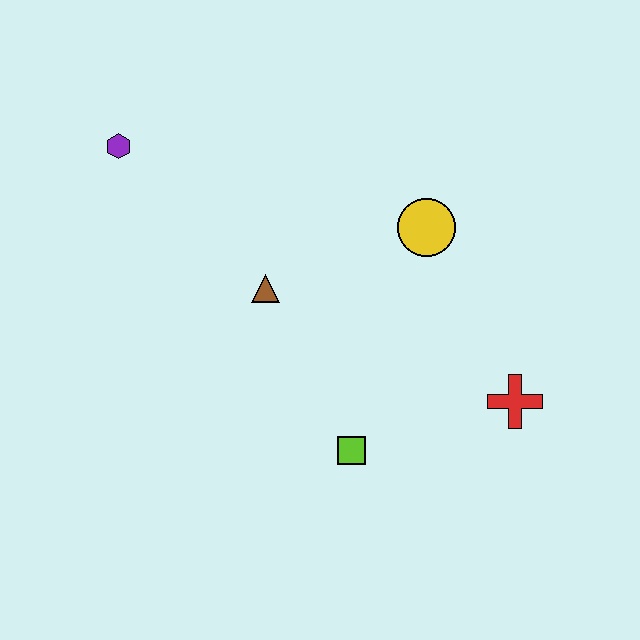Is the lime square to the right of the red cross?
No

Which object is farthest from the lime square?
The purple hexagon is farthest from the lime square.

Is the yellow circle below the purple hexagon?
Yes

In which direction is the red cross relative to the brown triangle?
The red cross is to the right of the brown triangle.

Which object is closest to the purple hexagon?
The brown triangle is closest to the purple hexagon.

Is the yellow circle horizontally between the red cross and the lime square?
Yes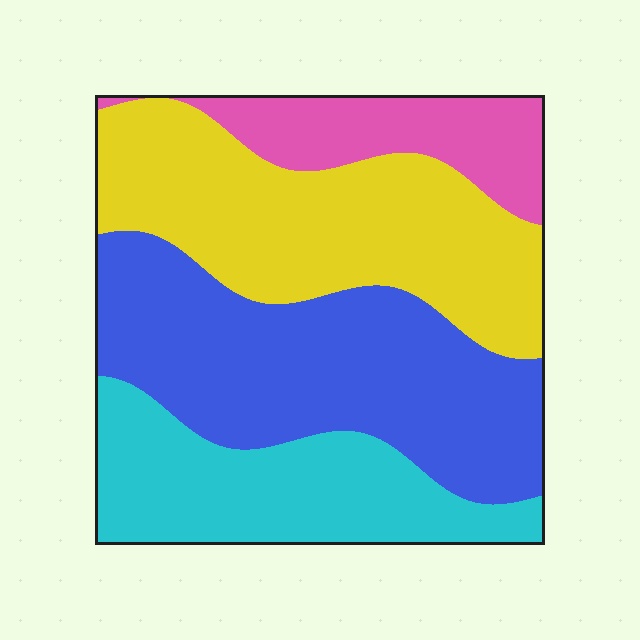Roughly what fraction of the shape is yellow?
Yellow covers about 30% of the shape.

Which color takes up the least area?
Pink, at roughly 15%.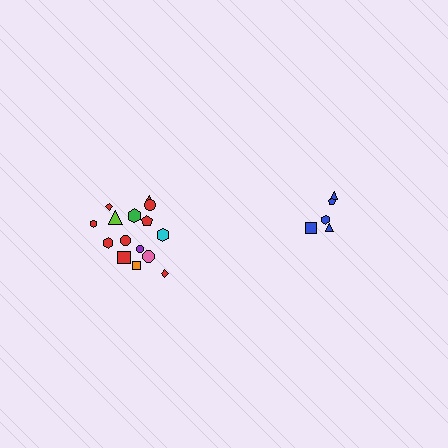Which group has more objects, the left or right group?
The left group.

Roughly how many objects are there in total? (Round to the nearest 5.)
Roughly 20 objects in total.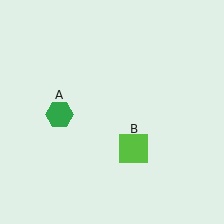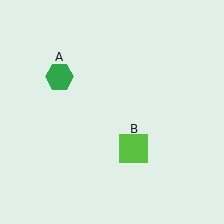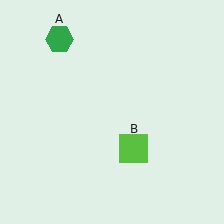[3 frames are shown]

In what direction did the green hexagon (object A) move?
The green hexagon (object A) moved up.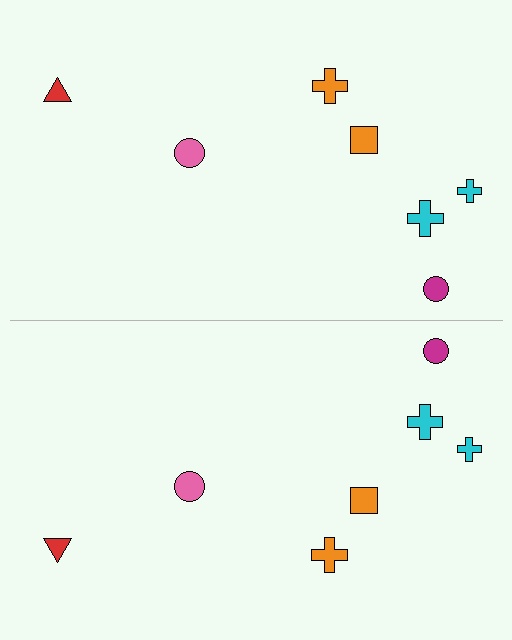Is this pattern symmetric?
Yes, this pattern has bilateral (reflection) symmetry.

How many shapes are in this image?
There are 14 shapes in this image.